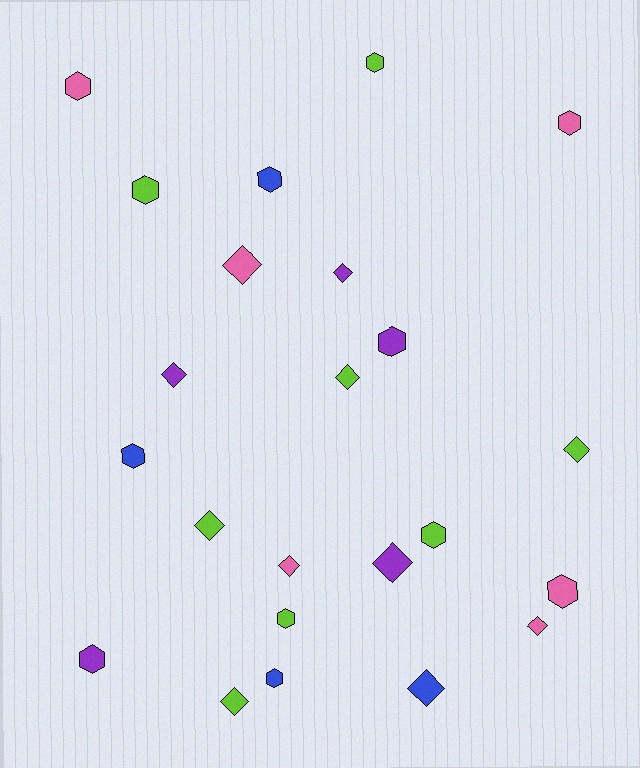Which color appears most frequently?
Lime, with 8 objects.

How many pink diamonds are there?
There are 3 pink diamonds.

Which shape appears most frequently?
Hexagon, with 12 objects.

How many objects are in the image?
There are 23 objects.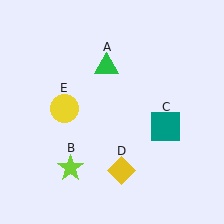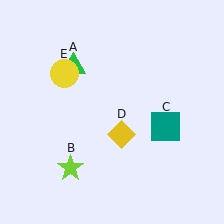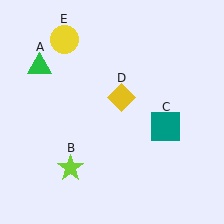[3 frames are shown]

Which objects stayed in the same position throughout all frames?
Lime star (object B) and teal square (object C) remained stationary.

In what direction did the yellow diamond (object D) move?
The yellow diamond (object D) moved up.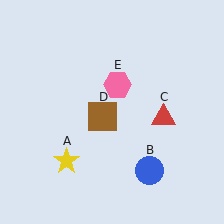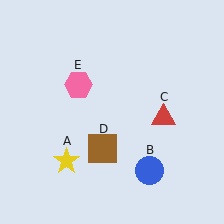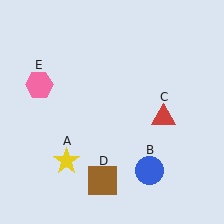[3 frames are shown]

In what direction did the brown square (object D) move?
The brown square (object D) moved down.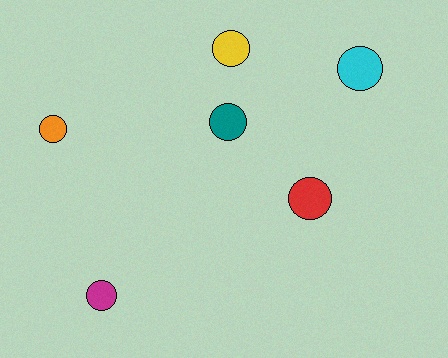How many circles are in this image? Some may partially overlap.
There are 6 circles.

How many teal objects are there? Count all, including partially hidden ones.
There is 1 teal object.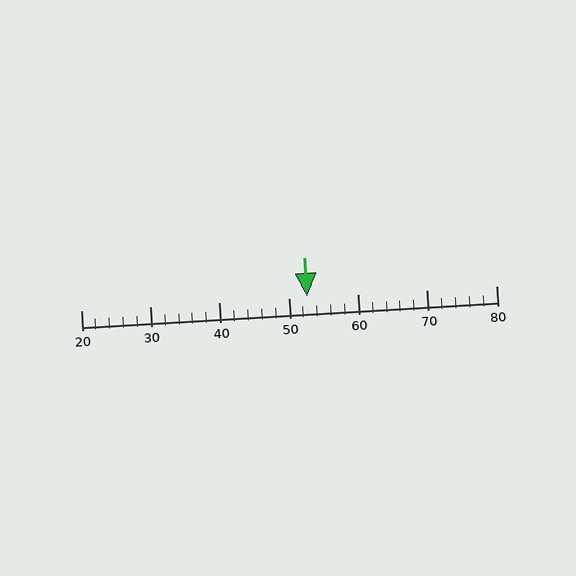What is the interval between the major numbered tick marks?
The major tick marks are spaced 10 units apart.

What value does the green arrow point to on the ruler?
The green arrow points to approximately 53.